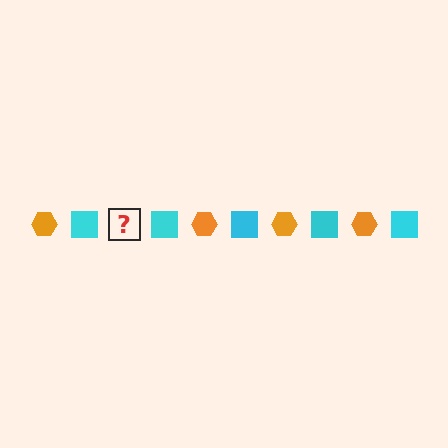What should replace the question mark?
The question mark should be replaced with an orange hexagon.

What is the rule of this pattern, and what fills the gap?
The rule is that the pattern alternates between orange hexagon and cyan square. The gap should be filled with an orange hexagon.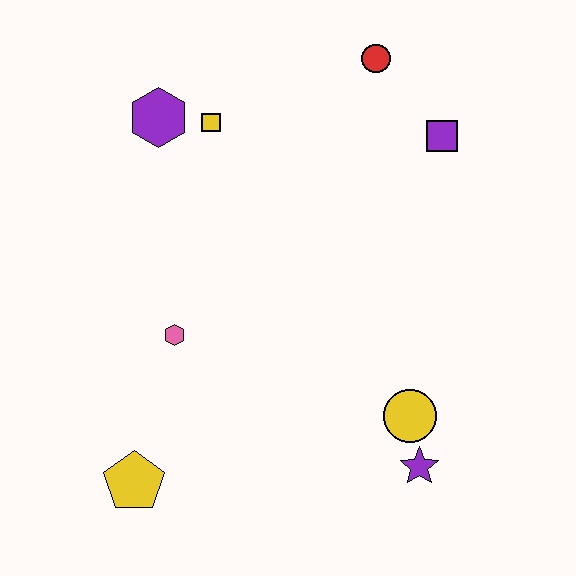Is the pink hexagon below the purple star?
No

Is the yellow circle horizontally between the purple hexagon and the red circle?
No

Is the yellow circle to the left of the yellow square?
No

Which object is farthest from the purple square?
The yellow pentagon is farthest from the purple square.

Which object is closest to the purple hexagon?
The yellow square is closest to the purple hexagon.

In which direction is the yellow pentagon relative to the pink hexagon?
The yellow pentagon is below the pink hexagon.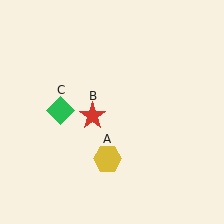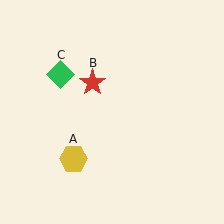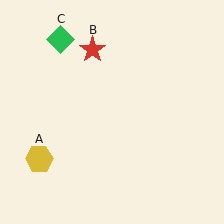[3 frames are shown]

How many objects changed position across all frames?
3 objects changed position: yellow hexagon (object A), red star (object B), green diamond (object C).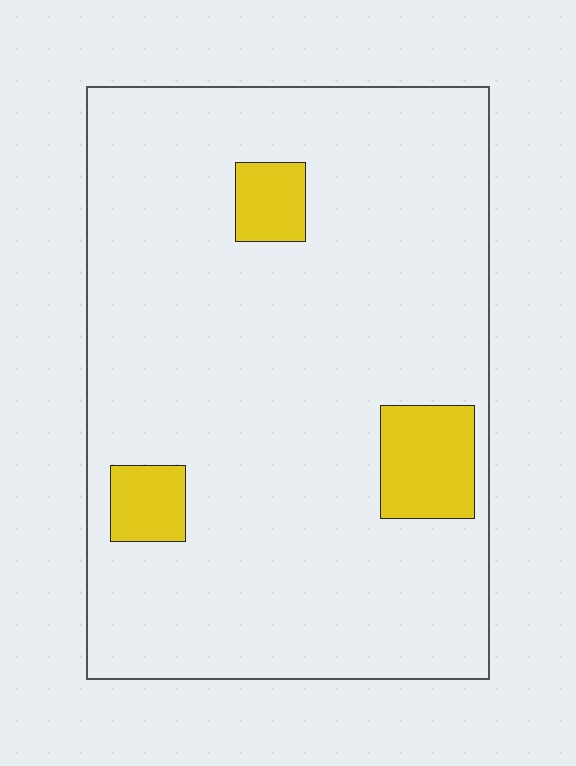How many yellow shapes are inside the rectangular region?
3.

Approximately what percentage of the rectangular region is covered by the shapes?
Approximately 10%.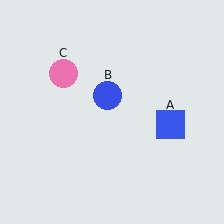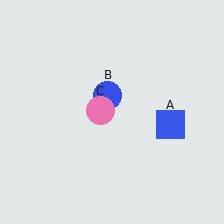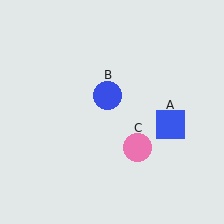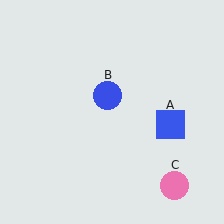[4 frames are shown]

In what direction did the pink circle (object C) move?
The pink circle (object C) moved down and to the right.